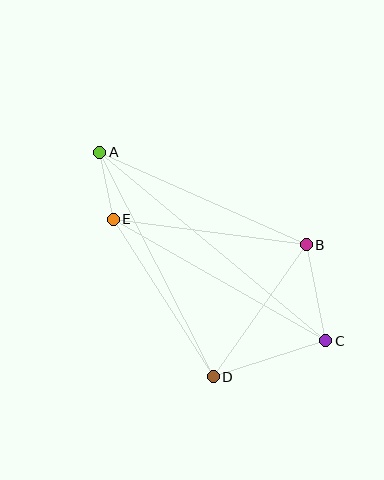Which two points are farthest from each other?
Points A and C are farthest from each other.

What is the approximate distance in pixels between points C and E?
The distance between C and E is approximately 245 pixels.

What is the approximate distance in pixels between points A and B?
The distance between A and B is approximately 226 pixels.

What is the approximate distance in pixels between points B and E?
The distance between B and E is approximately 195 pixels.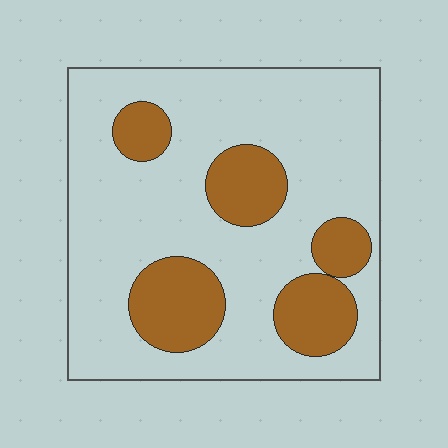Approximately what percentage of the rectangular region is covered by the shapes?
Approximately 25%.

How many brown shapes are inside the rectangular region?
5.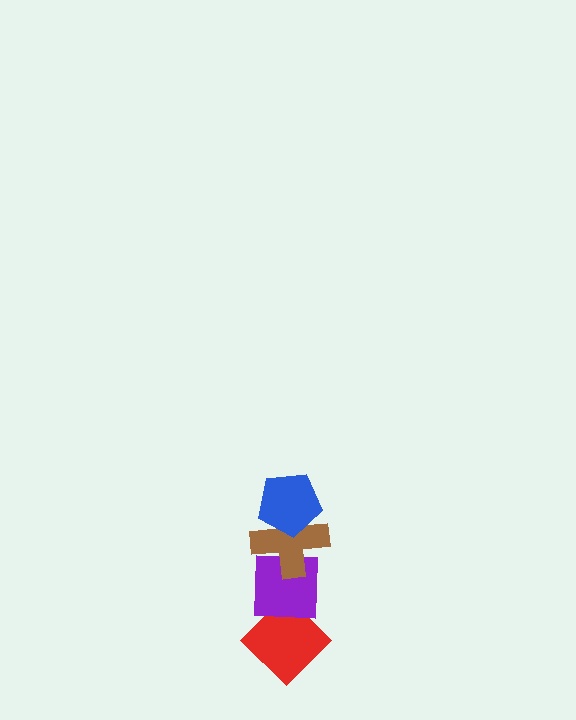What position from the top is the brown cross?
The brown cross is 2nd from the top.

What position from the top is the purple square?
The purple square is 3rd from the top.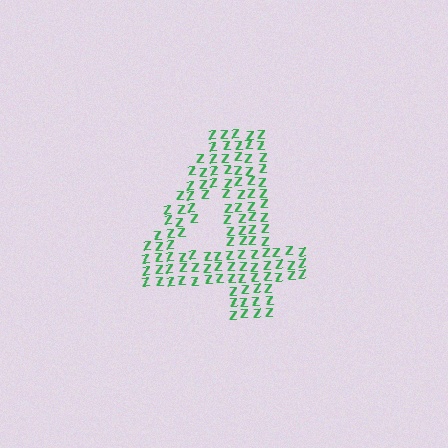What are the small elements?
The small elements are letter Z's.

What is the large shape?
The large shape is the digit 4.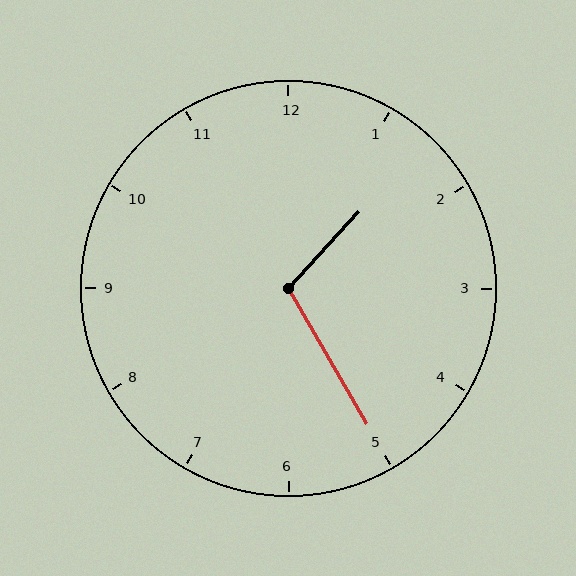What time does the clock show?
1:25.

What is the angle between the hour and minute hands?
Approximately 108 degrees.